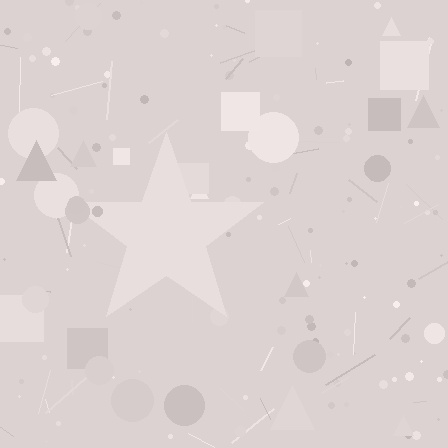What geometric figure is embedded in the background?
A star is embedded in the background.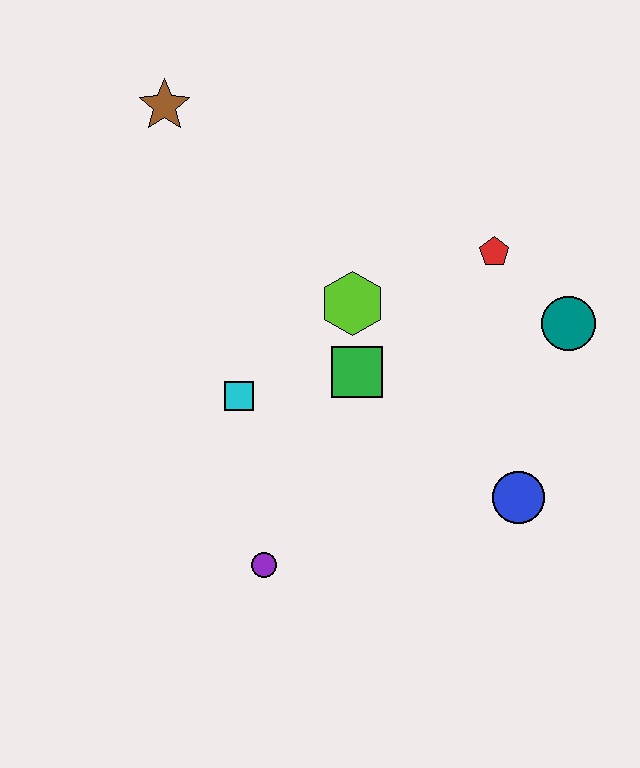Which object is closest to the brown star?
The lime hexagon is closest to the brown star.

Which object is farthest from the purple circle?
The brown star is farthest from the purple circle.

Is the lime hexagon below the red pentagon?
Yes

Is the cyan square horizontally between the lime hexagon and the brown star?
Yes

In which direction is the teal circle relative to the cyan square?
The teal circle is to the right of the cyan square.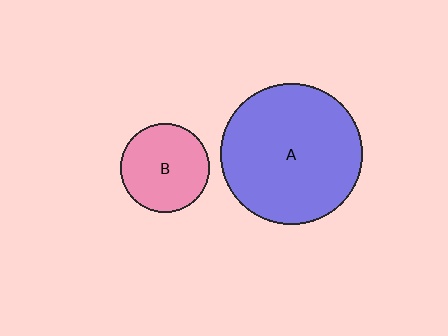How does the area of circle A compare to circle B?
Approximately 2.6 times.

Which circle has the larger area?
Circle A (blue).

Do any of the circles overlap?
No, none of the circles overlap.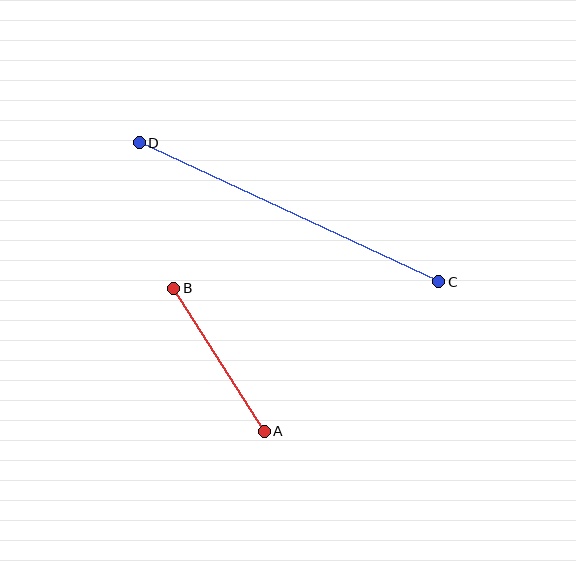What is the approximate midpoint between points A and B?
The midpoint is at approximately (219, 360) pixels.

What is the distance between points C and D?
The distance is approximately 330 pixels.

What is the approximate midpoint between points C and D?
The midpoint is at approximately (289, 212) pixels.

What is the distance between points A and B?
The distance is approximately 169 pixels.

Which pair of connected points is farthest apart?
Points C and D are farthest apart.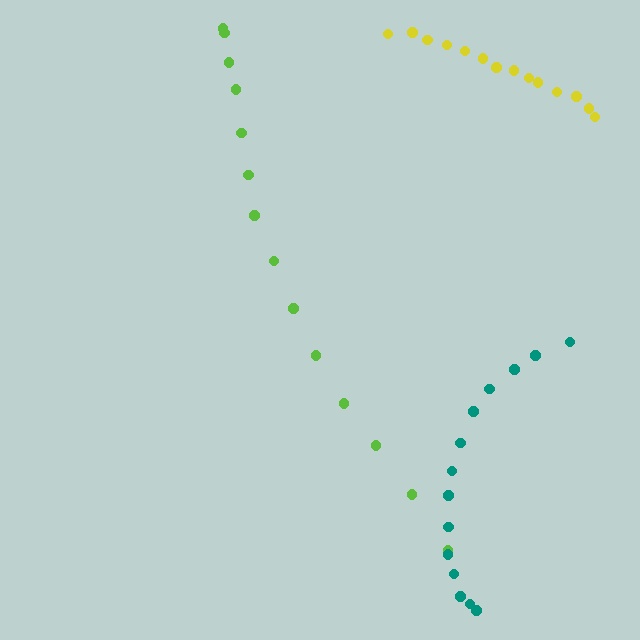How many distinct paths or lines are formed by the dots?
There are 3 distinct paths.